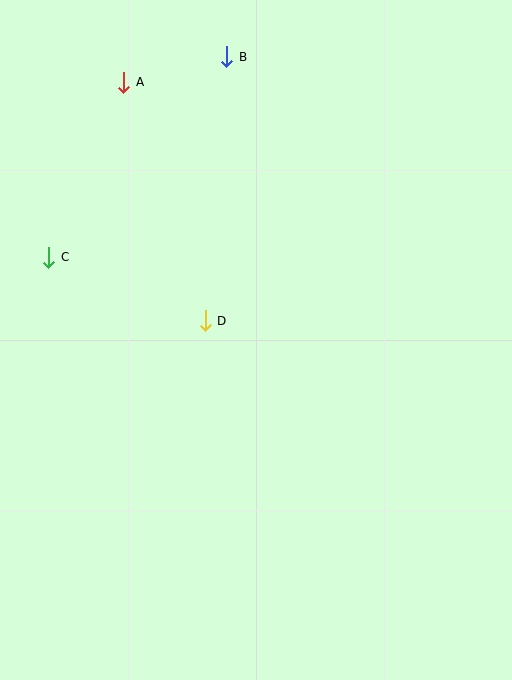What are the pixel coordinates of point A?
Point A is at (124, 82).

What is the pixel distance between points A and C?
The distance between A and C is 190 pixels.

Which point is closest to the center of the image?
Point D at (205, 321) is closest to the center.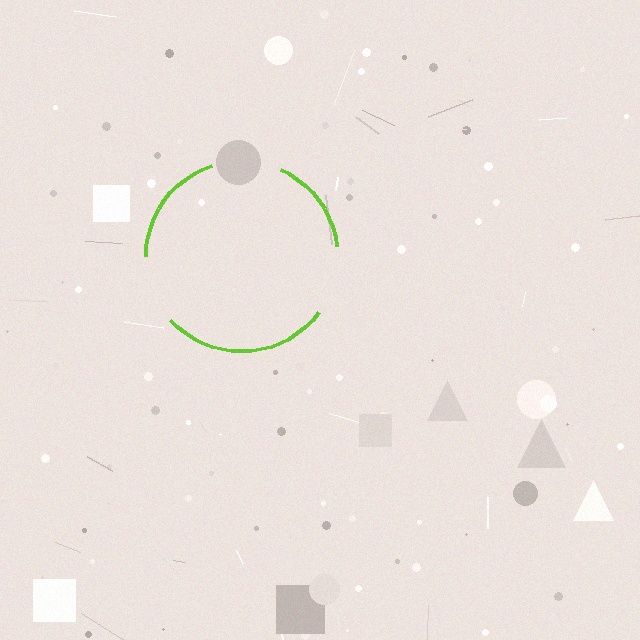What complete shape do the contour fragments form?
The contour fragments form a circle.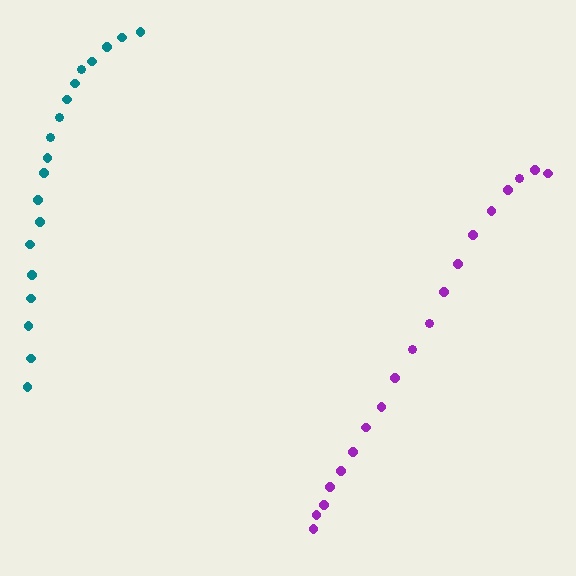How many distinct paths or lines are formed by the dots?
There are 2 distinct paths.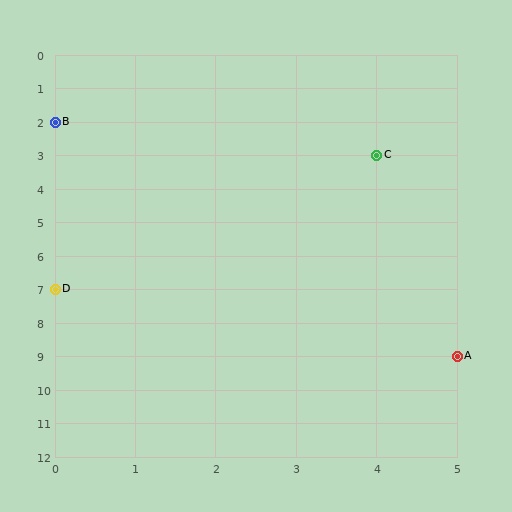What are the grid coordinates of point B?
Point B is at grid coordinates (0, 2).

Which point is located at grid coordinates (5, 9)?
Point A is at (5, 9).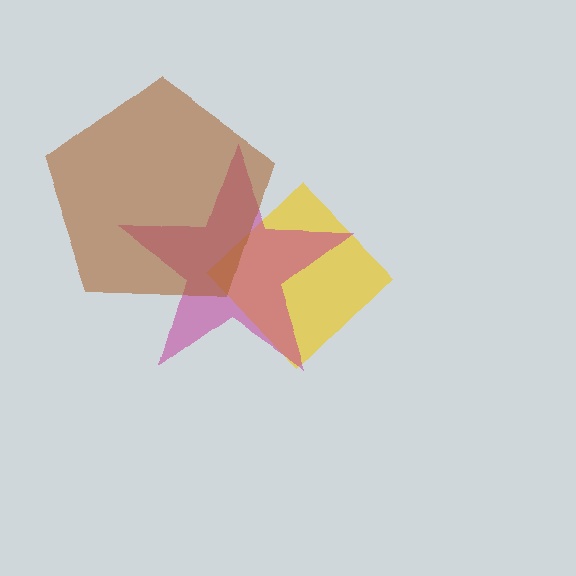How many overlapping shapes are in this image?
There are 3 overlapping shapes in the image.